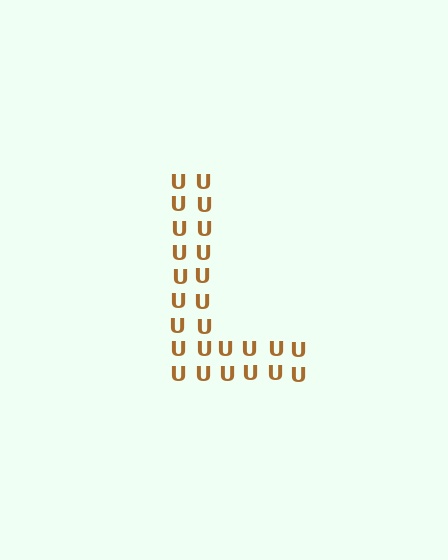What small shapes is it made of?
It is made of small letter U's.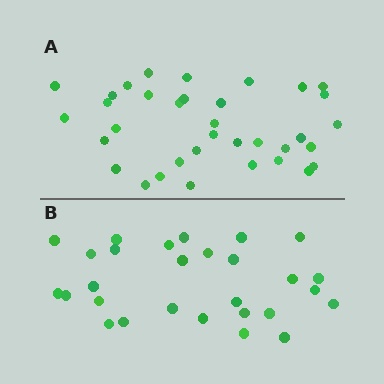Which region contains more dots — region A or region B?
Region A (the top region) has more dots.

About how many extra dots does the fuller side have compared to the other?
Region A has roughly 8 or so more dots than region B.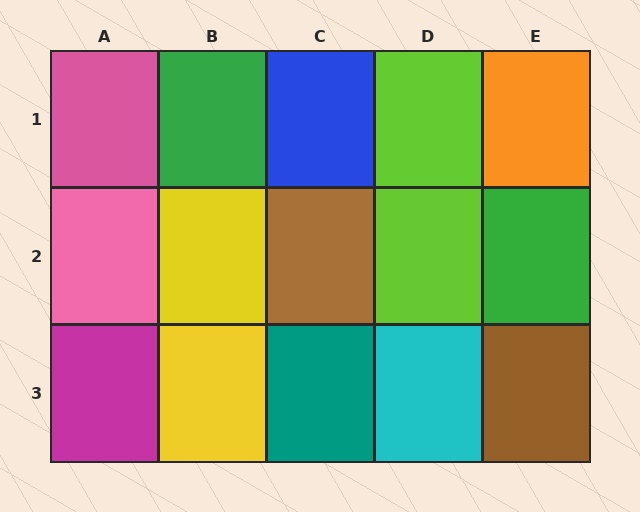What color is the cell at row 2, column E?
Green.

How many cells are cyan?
1 cell is cyan.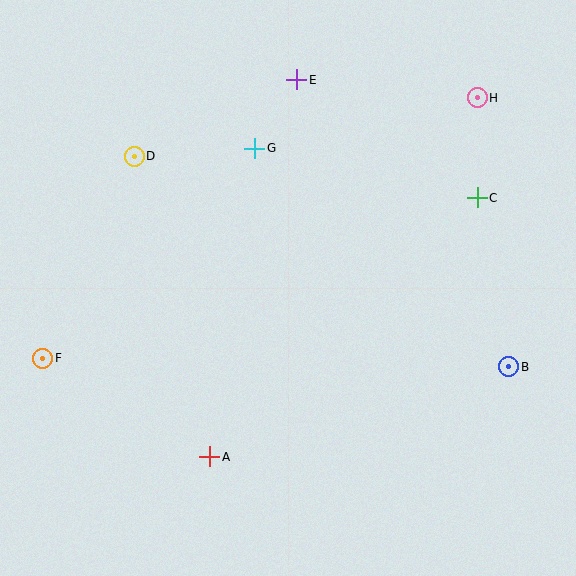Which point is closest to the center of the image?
Point G at (255, 148) is closest to the center.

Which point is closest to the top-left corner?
Point D is closest to the top-left corner.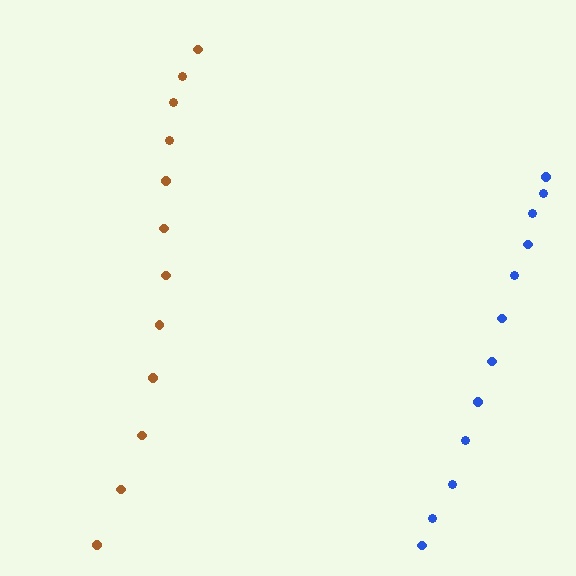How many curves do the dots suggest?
There are 2 distinct paths.